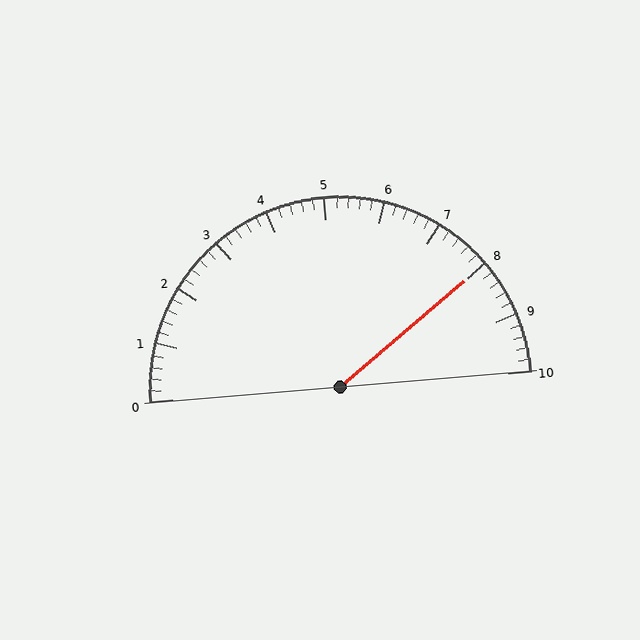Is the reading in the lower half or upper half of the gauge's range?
The reading is in the upper half of the range (0 to 10).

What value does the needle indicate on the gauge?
The needle indicates approximately 8.0.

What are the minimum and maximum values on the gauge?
The gauge ranges from 0 to 10.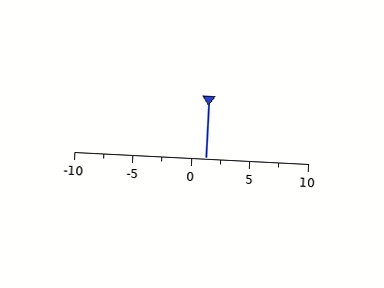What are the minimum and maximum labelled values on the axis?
The axis runs from -10 to 10.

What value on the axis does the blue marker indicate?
The marker indicates approximately 1.2.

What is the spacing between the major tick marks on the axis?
The major ticks are spaced 5 apart.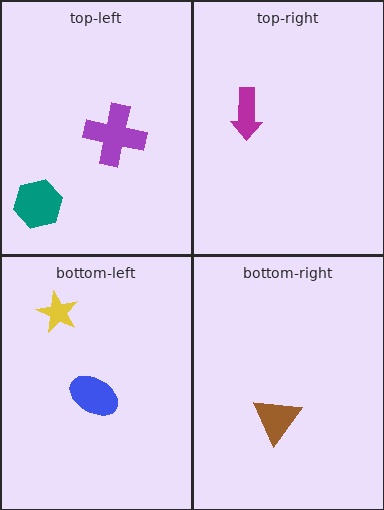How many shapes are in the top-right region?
1.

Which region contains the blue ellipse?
The bottom-left region.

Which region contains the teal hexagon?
The top-left region.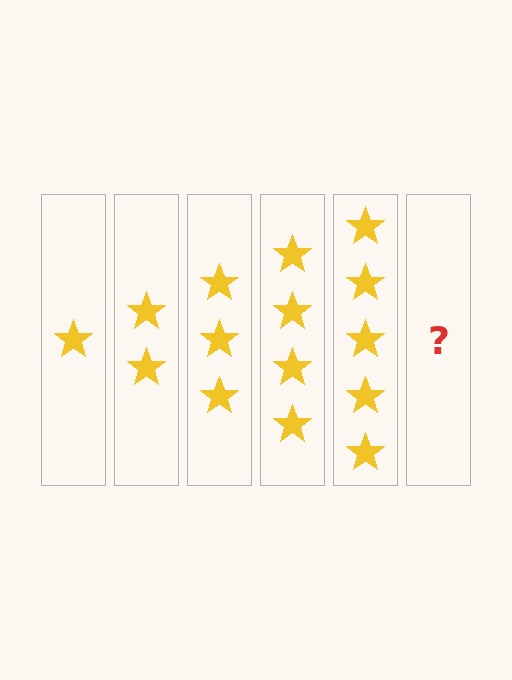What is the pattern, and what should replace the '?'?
The pattern is that each step adds one more star. The '?' should be 6 stars.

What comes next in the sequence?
The next element should be 6 stars.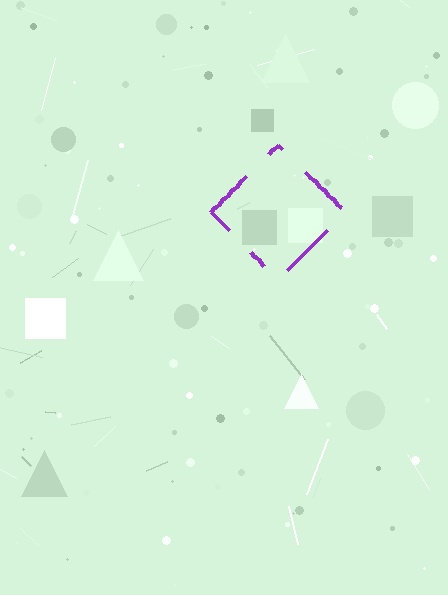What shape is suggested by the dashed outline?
The dashed outline suggests a diamond.